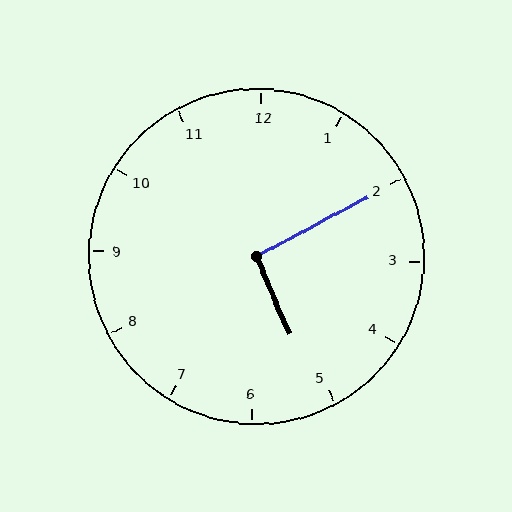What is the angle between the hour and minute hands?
Approximately 95 degrees.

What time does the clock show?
5:10.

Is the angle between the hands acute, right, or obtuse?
It is right.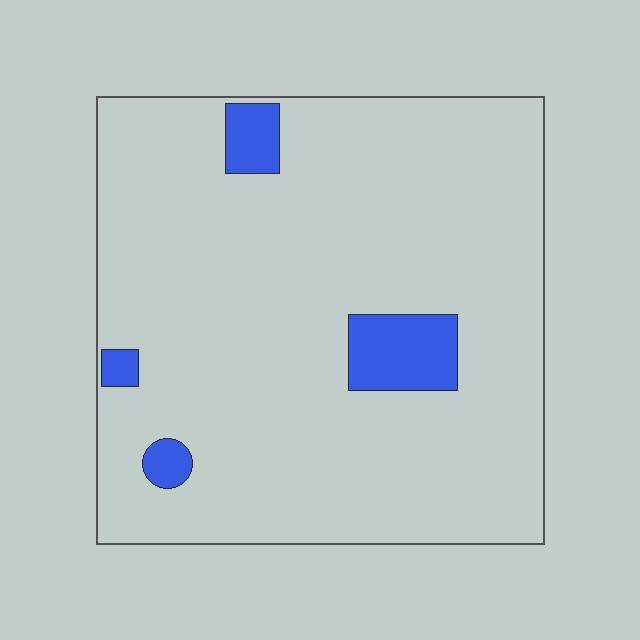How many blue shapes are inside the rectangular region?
4.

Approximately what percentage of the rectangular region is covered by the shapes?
Approximately 10%.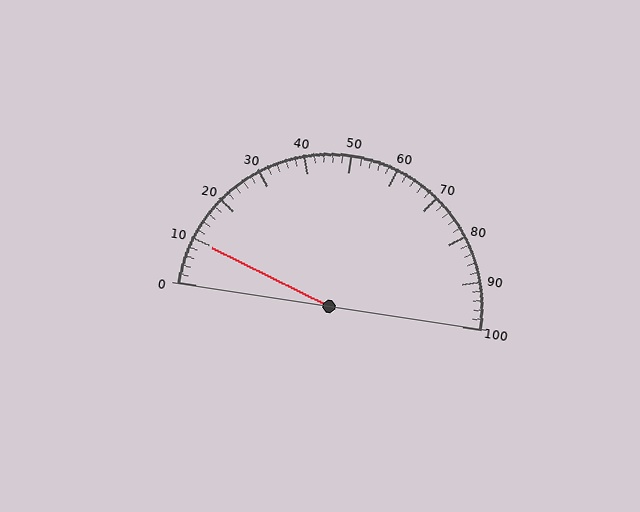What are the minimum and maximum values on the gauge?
The gauge ranges from 0 to 100.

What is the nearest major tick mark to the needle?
The nearest major tick mark is 10.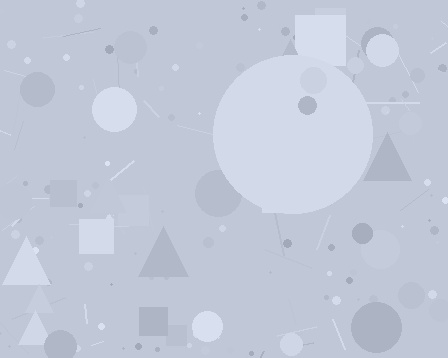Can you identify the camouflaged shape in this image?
The camouflaged shape is a circle.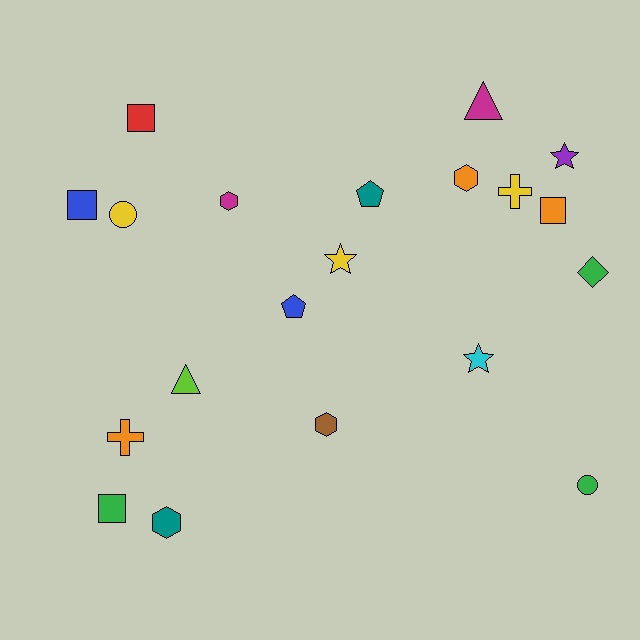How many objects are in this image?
There are 20 objects.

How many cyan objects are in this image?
There is 1 cyan object.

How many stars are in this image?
There are 3 stars.